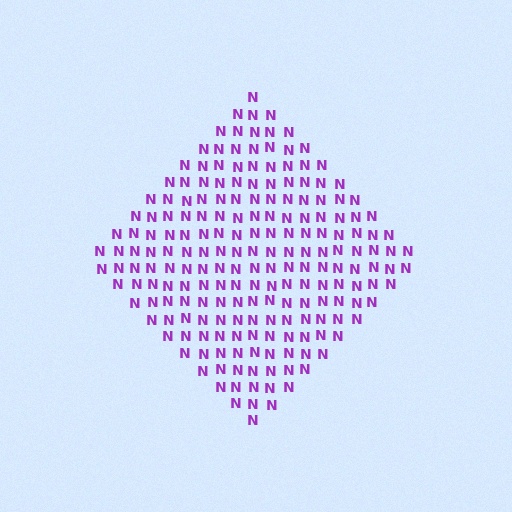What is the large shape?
The large shape is a diamond.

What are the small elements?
The small elements are letter N's.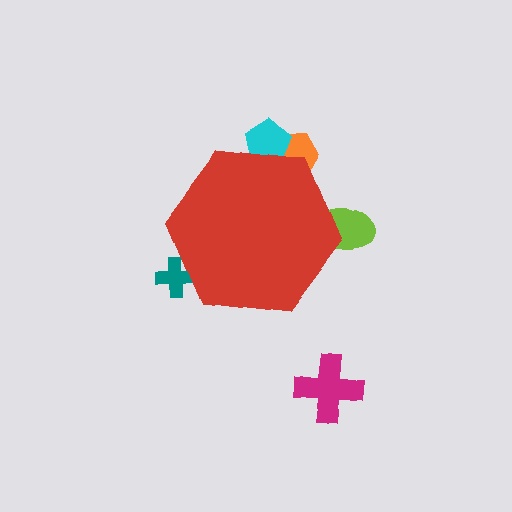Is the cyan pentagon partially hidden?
Yes, the cyan pentagon is partially hidden behind the red hexagon.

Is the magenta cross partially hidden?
No, the magenta cross is fully visible.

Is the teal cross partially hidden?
Yes, the teal cross is partially hidden behind the red hexagon.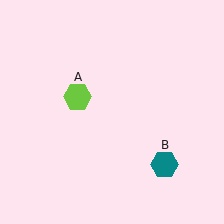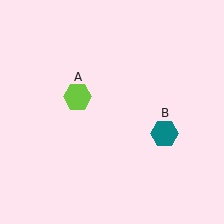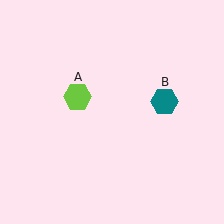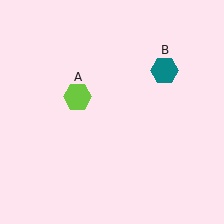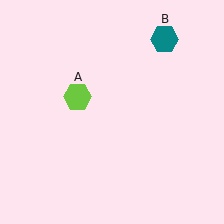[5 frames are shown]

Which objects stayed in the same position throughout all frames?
Lime hexagon (object A) remained stationary.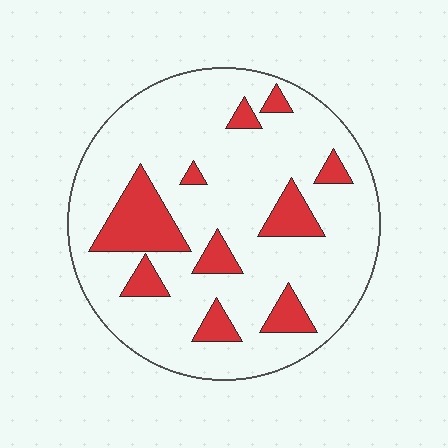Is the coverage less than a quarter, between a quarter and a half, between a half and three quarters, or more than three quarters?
Less than a quarter.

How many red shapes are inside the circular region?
10.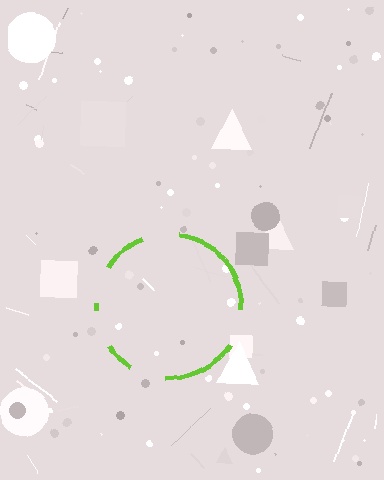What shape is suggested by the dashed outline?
The dashed outline suggests a circle.